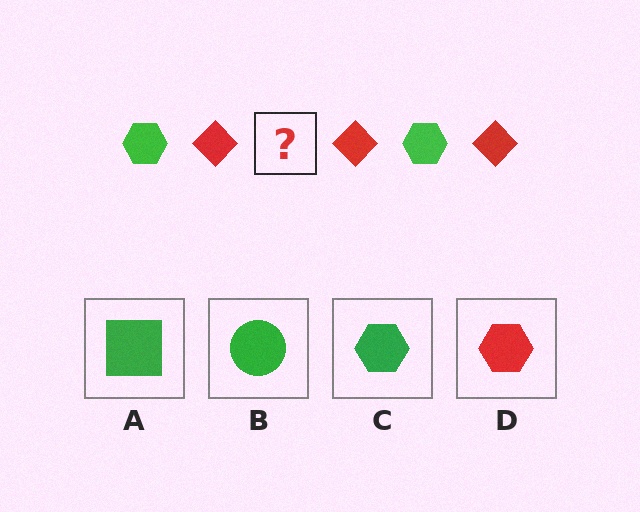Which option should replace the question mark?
Option C.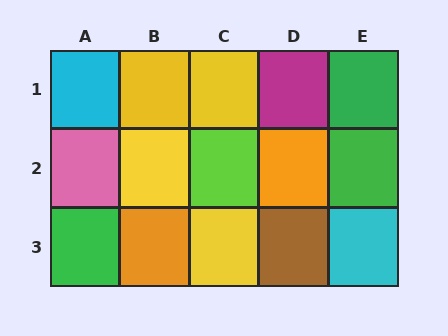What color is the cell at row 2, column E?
Green.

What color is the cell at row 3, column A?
Green.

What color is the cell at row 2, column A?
Pink.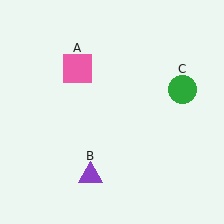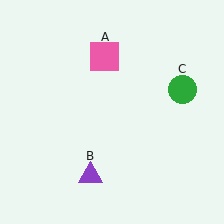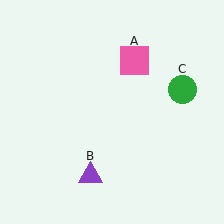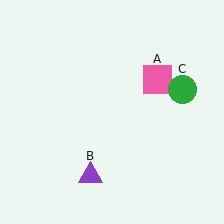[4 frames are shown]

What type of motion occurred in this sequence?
The pink square (object A) rotated clockwise around the center of the scene.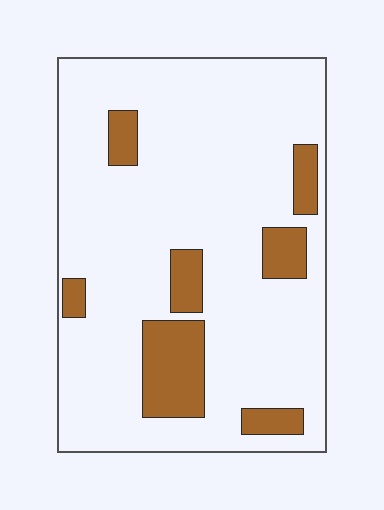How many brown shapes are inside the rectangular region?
7.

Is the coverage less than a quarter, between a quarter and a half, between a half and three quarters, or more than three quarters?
Less than a quarter.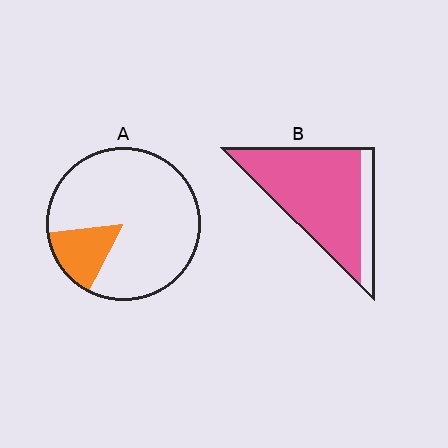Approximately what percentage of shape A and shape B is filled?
A is approximately 15% and B is approximately 85%.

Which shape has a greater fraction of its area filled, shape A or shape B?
Shape B.